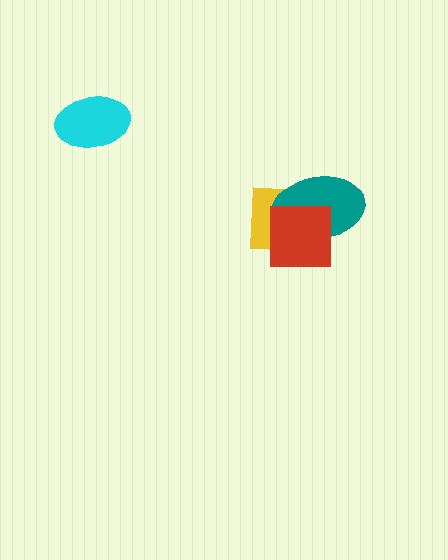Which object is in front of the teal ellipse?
The red square is in front of the teal ellipse.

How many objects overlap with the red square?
2 objects overlap with the red square.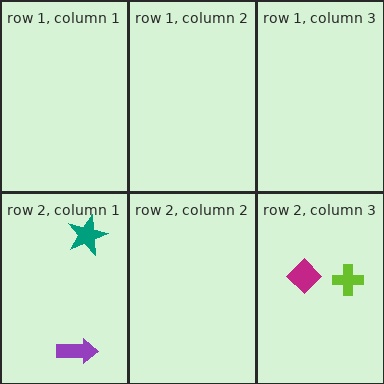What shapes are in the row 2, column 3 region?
The lime cross, the magenta diamond.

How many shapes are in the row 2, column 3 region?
2.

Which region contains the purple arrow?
The row 2, column 1 region.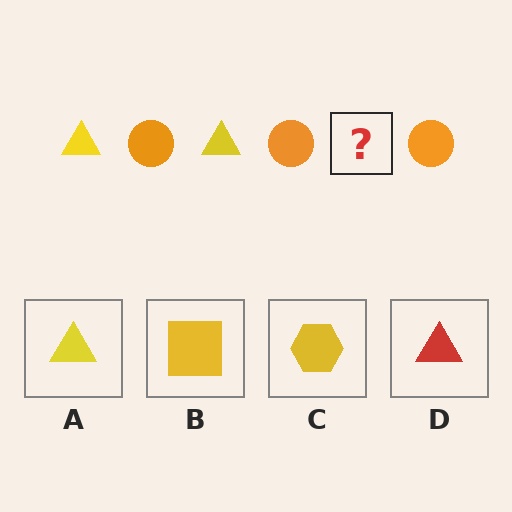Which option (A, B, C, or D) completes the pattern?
A.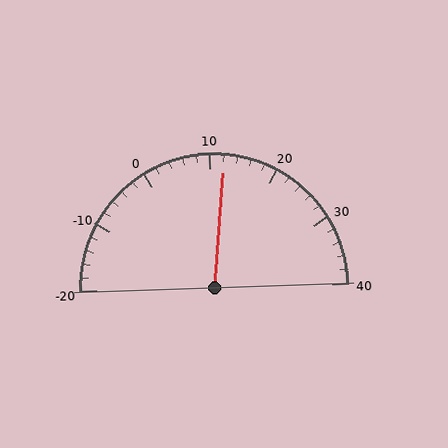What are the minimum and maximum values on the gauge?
The gauge ranges from -20 to 40.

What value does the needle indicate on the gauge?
The needle indicates approximately 12.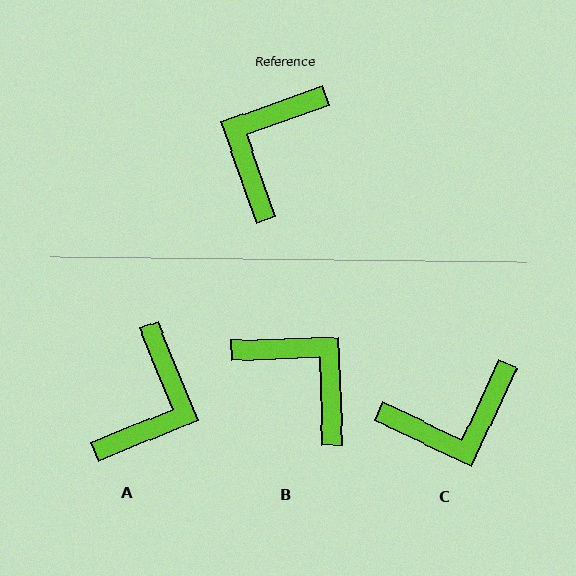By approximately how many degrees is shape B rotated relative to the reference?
Approximately 107 degrees clockwise.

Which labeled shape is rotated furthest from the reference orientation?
A, about 177 degrees away.